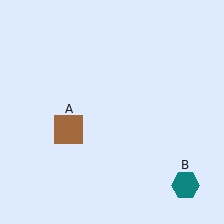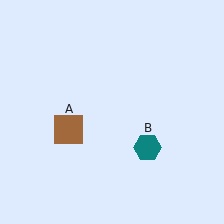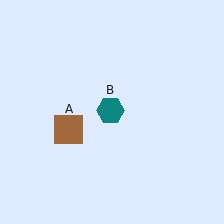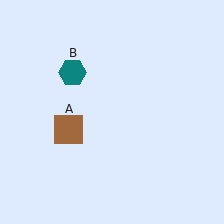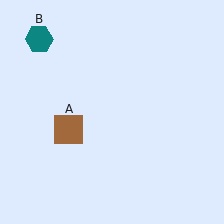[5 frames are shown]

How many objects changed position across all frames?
1 object changed position: teal hexagon (object B).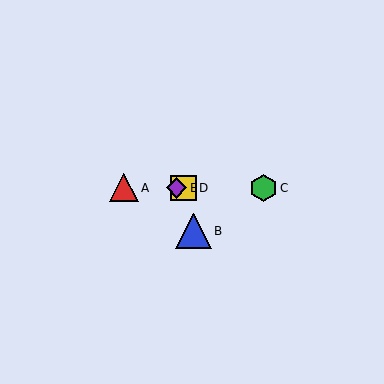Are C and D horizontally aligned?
Yes, both are at y≈188.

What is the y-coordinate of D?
Object D is at y≈188.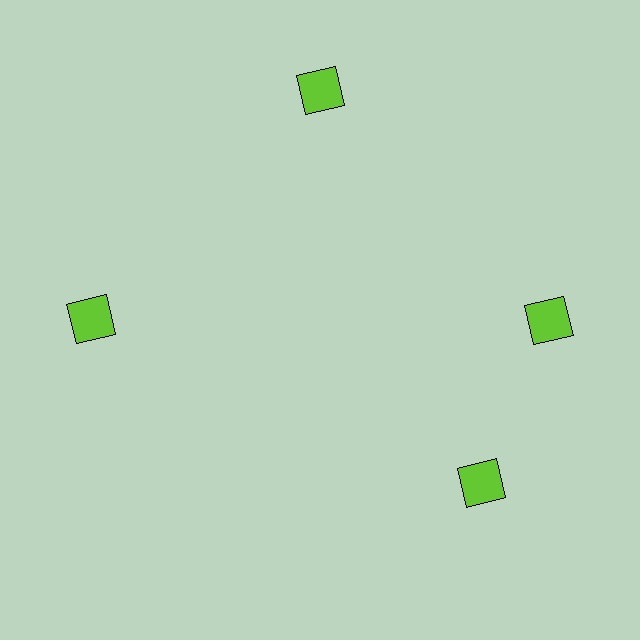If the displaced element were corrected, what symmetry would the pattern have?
It would have 4-fold rotational symmetry — the pattern would map onto itself every 90 degrees.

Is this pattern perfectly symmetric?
No. The 4 lime squares are arranged in a ring, but one element near the 6 o'clock position is rotated out of alignment along the ring, breaking the 4-fold rotational symmetry.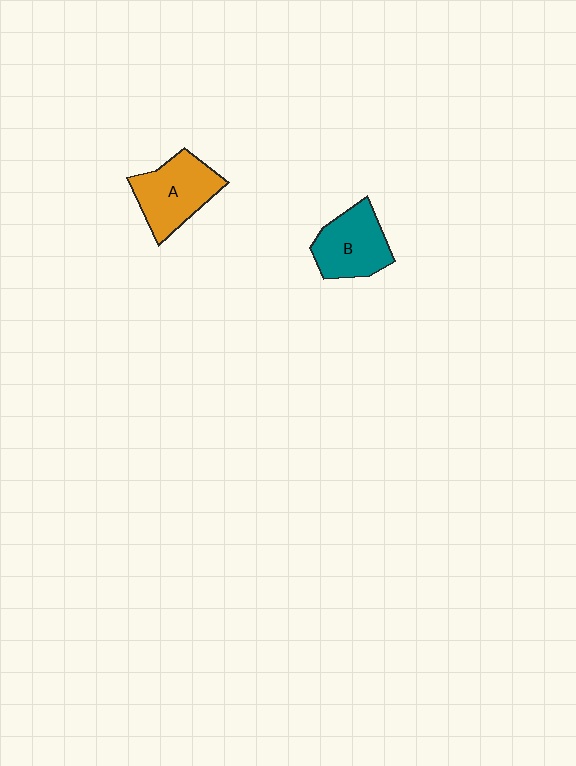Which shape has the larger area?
Shape A (orange).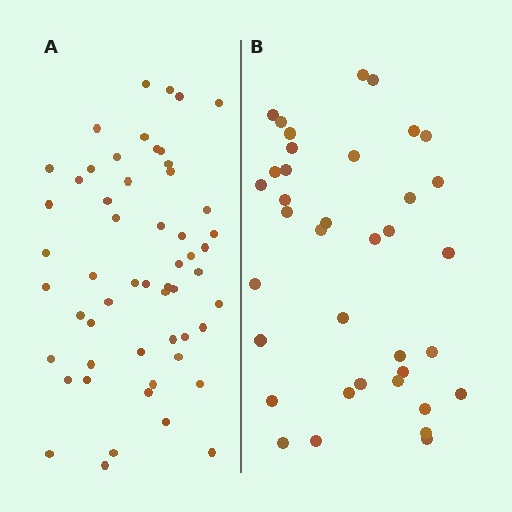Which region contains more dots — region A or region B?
Region A (the left region) has more dots.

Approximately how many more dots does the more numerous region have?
Region A has approximately 20 more dots than region B.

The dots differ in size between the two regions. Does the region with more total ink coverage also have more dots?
No. Region B has more total ink coverage because its dots are larger, but region A actually contains more individual dots. Total area can be misleading — the number of items is what matters here.